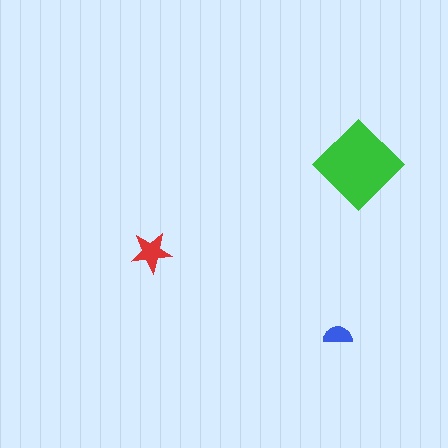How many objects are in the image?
There are 3 objects in the image.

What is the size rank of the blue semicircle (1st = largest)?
3rd.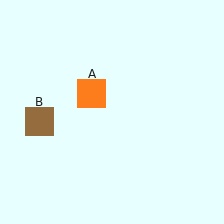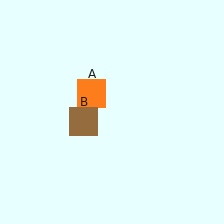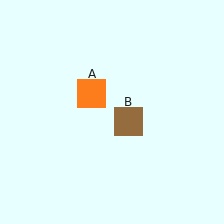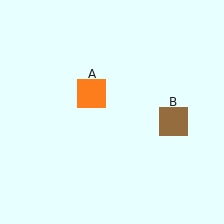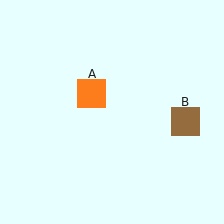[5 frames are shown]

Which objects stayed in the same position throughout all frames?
Orange square (object A) remained stationary.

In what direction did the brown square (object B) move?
The brown square (object B) moved right.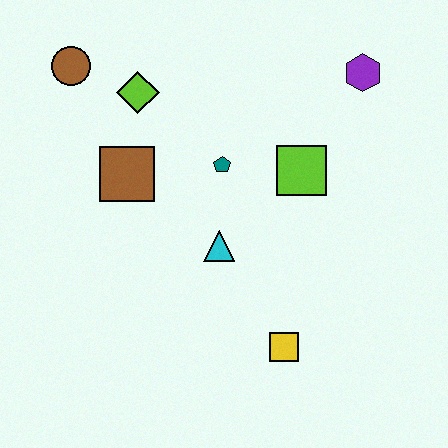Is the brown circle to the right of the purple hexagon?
No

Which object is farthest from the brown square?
The purple hexagon is farthest from the brown square.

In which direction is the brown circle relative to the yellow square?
The brown circle is above the yellow square.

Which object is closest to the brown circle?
The lime diamond is closest to the brown circle.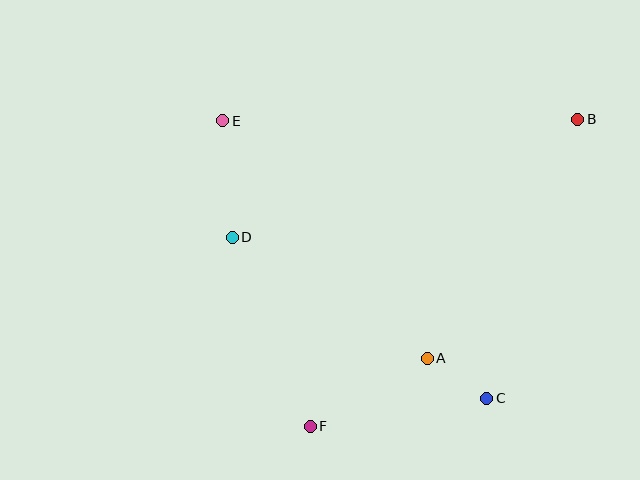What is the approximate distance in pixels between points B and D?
The distance between B and D is approximately 365 pixels.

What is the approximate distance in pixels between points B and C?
The distance between B and C is approximately 293 pixels.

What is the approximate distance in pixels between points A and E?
The distance between A and E is approximately 314 pixels.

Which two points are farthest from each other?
Points B and F are farthest from each other.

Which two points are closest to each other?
Points A and C are closest to each other.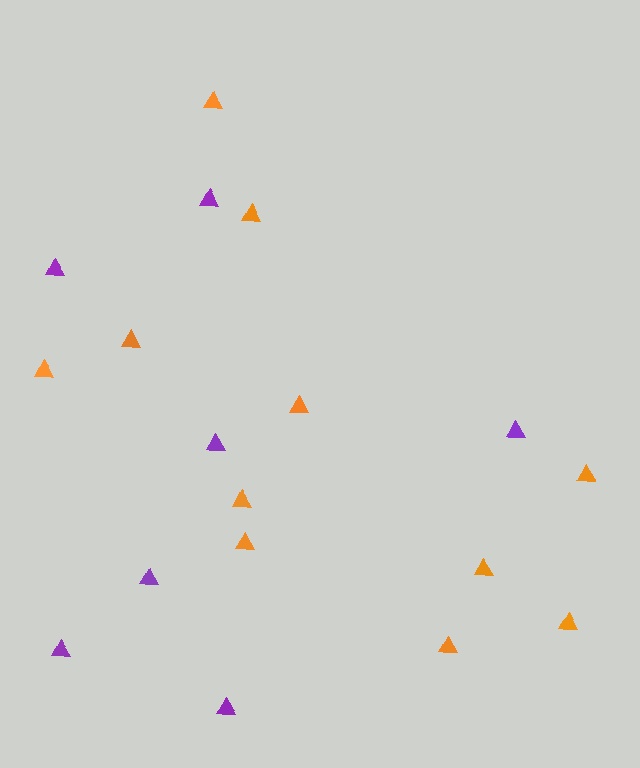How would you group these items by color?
There are 2 groups: one group of purple triangles (7) and one group of orange triangles (11).